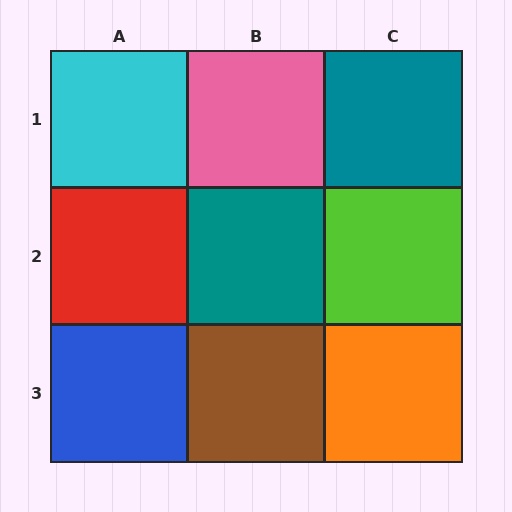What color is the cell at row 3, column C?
Orange.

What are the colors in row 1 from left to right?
Cyan, pink, teal.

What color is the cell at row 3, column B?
Brown.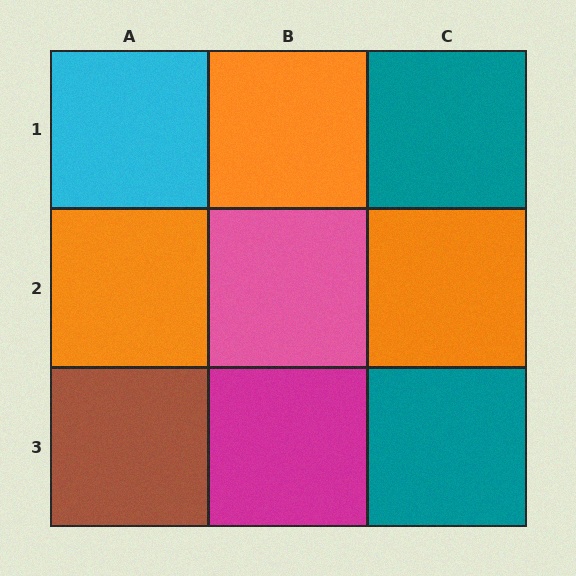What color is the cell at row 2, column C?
Orange.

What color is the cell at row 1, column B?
Orange.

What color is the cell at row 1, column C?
Teal.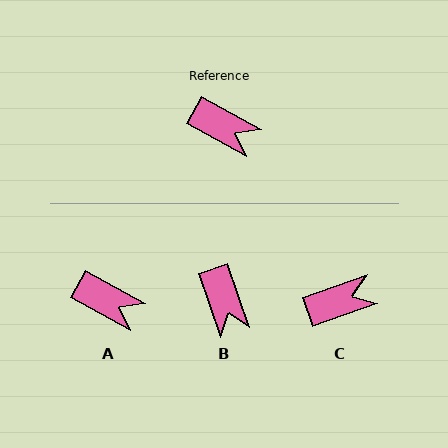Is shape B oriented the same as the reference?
No, it is off by about 43 degrees.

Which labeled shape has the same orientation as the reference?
A.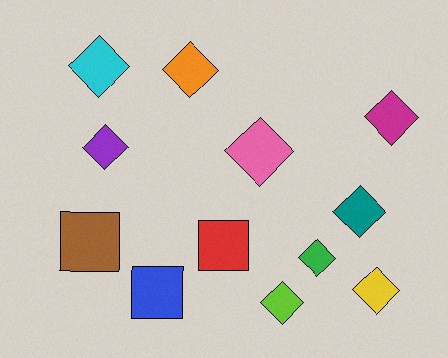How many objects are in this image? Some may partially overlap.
There are 12 objects.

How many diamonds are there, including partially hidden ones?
There are 9 diamonds.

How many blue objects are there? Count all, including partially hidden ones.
There is 1 blue object.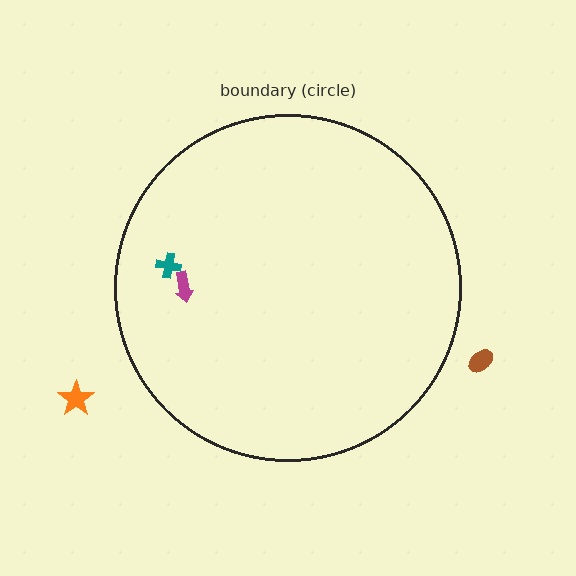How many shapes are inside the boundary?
2 inside, 2 outside.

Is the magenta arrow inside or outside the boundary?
Inside.